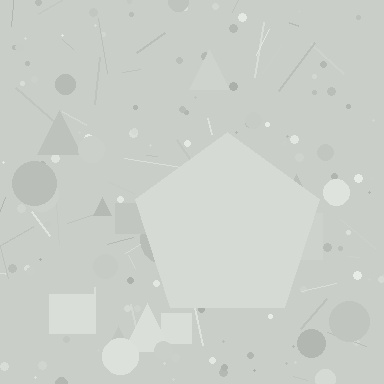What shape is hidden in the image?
A pentagon is hidden in the image.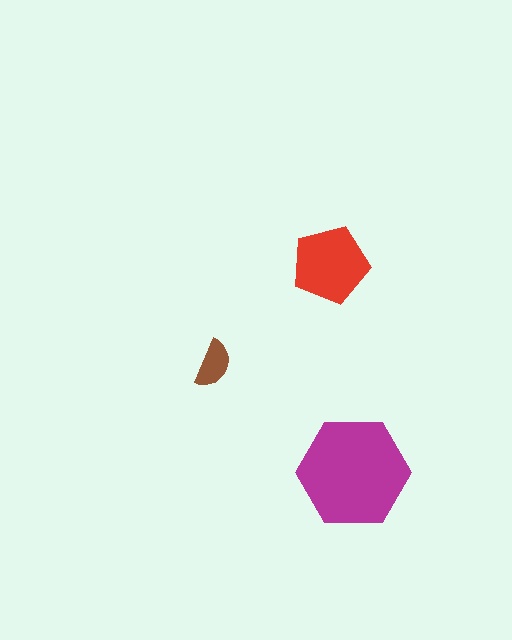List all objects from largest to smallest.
The magenta hexagon, the red pentagon, the brown semicircle.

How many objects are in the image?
There are 3 objects in the image.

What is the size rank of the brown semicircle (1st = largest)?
3rd.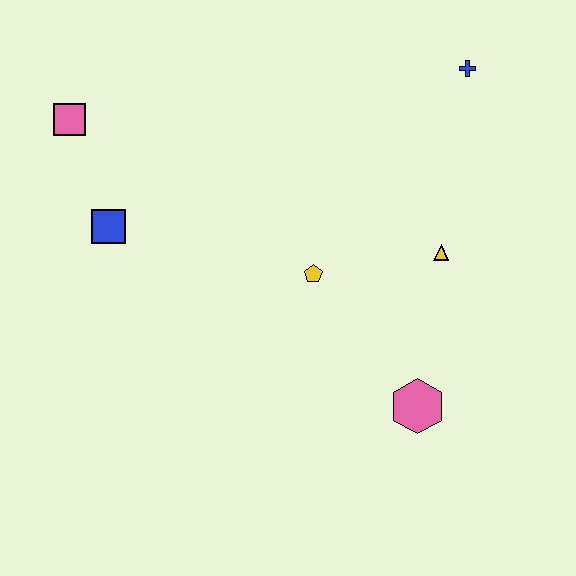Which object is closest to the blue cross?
The yellow triangle is closest to the blue cross.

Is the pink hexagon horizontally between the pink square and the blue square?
No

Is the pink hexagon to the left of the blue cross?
Yes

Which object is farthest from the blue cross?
The pink square is farthest from the blue cross.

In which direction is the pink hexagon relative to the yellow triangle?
The pink hexagon is below the yellow triangle.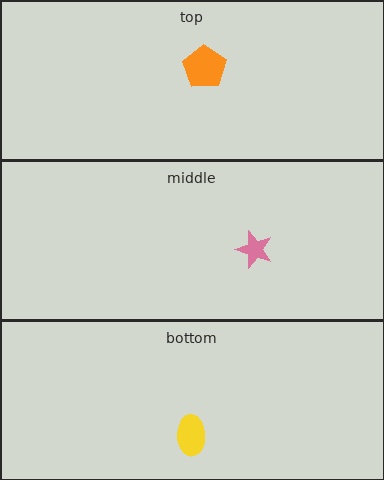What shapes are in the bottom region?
The yellow ellipse.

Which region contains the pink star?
The middle region.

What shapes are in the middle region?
The pink star.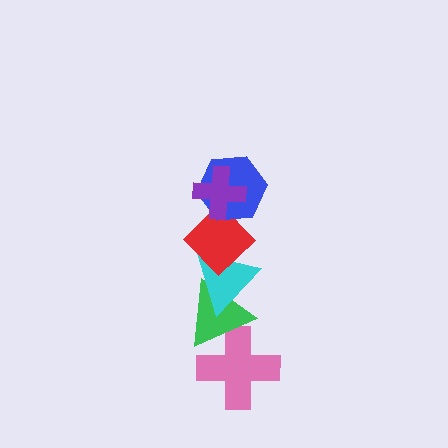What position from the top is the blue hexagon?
The blue hexagon is 2nd from the top.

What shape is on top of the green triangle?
The cyan triangle is on top of the green triangle.